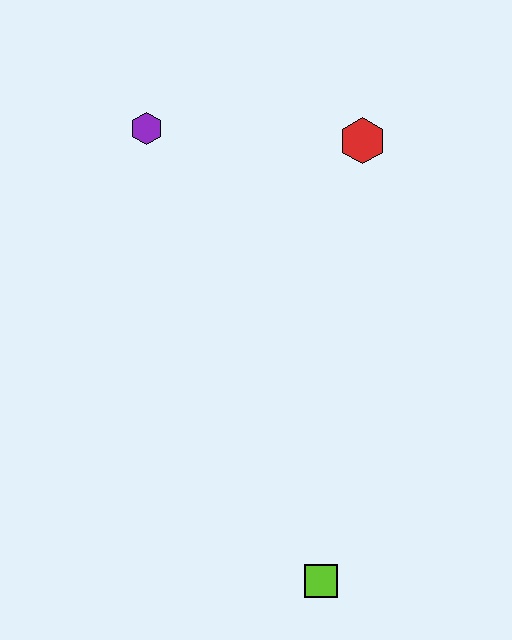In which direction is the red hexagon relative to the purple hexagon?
The red hexagon is to the right of the purple hexagon.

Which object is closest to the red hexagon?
The purple hexagon is closest to the red hexagon.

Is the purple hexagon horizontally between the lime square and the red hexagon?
No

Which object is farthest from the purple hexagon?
The lime square is farthest from the purple hexagon.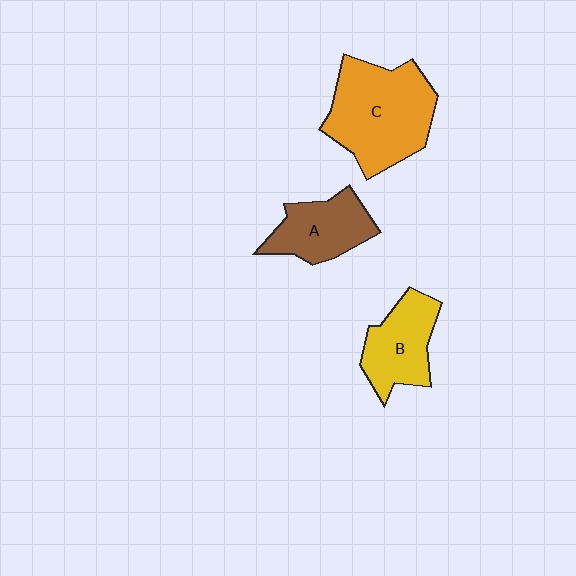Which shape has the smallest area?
Shape A (brown).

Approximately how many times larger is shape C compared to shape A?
Approximately 1.7 times.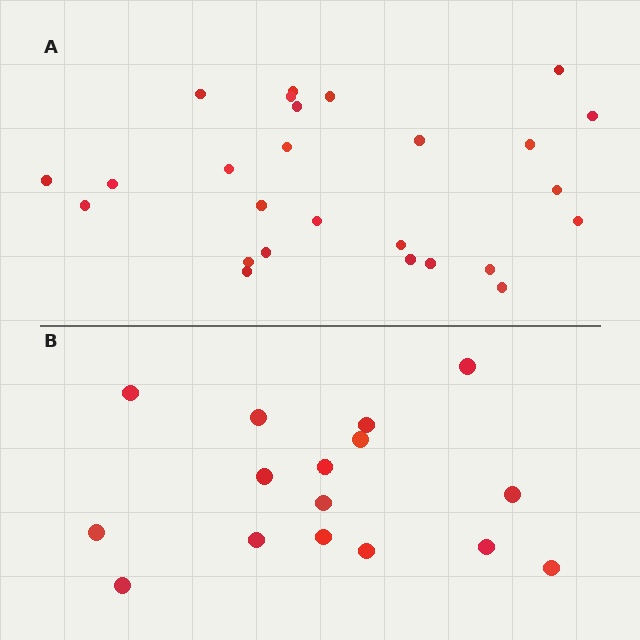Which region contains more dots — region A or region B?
Region A (the top region) has more dots.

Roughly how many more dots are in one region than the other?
Region A has roughly 10 or so more dots than region B.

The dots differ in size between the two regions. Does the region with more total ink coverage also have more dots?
No. Region B has more total ink coverage because its dots are larger, but region A actually contains more individual dots. Total area can be misleading — the number of items is what matters here.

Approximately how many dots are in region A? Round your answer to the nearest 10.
About 30 dots. (The exact count is 26, which rounds to 30.)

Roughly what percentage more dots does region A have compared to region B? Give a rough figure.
About 60% more.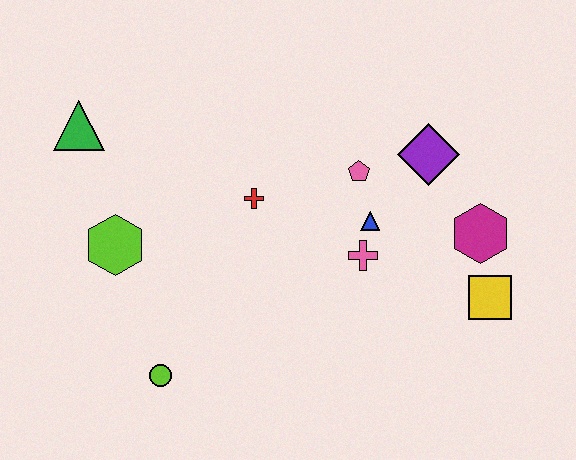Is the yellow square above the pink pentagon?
No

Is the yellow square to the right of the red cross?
Yes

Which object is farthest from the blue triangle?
The green triangle is farthest from the blue triangle.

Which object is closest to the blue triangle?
The pink cross is closest to the blue triangle.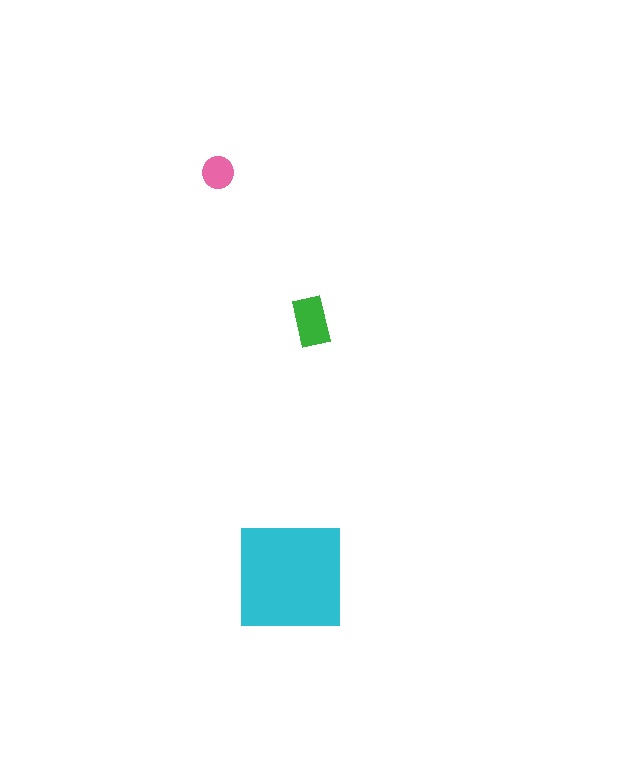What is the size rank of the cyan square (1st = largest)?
1st.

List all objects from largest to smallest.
The cyan square, the green rectangle, the pink circle.